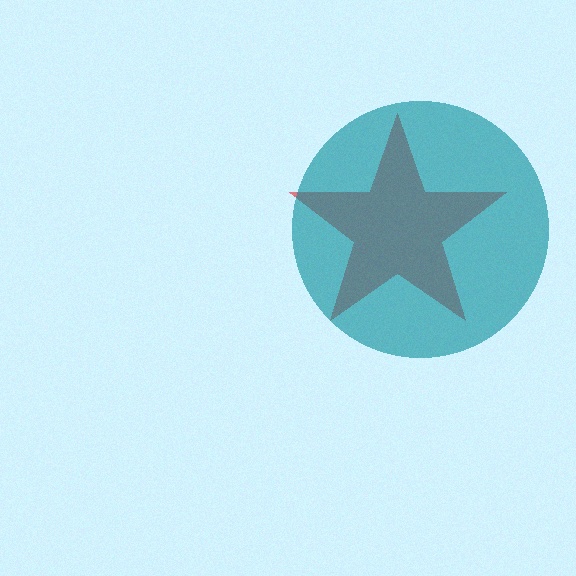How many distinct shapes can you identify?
There are 2 distinct shapes: a red star, a teal circle.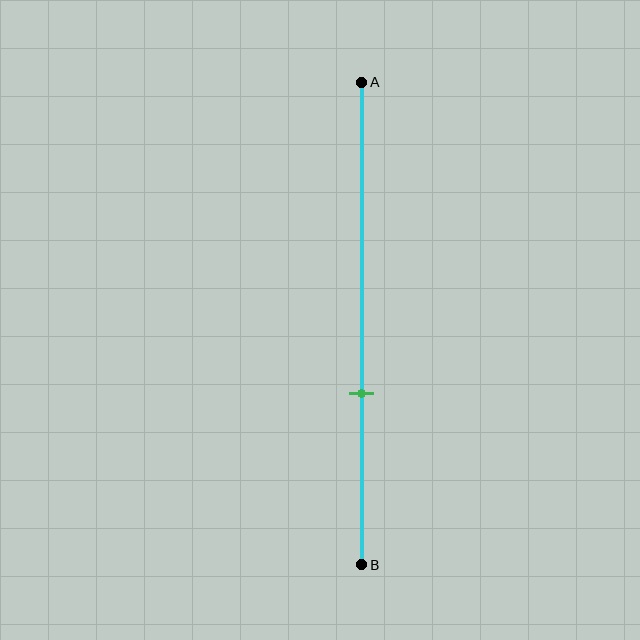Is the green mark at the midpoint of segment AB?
No, the mark is at about 65% from A, not at the 50% midpoint.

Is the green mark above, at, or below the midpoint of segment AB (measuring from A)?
The green mark is below the midpoint of segment AB.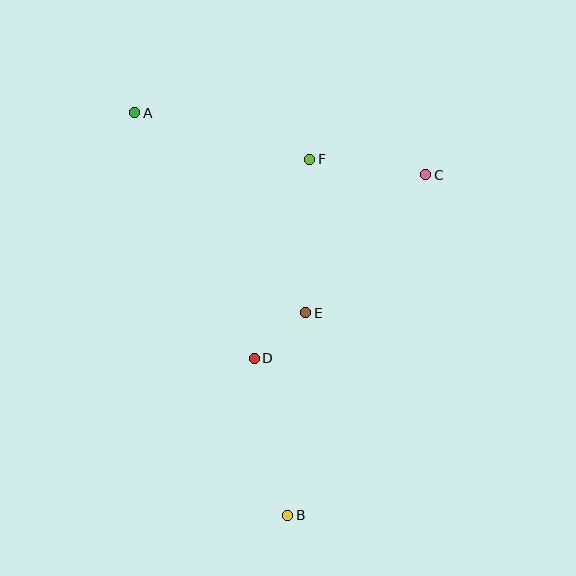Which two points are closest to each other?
Points D and E are closest to each other.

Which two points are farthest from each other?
Points A and B are farthest from each other.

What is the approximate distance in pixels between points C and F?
The distance between C and F is approximately 117 pixels.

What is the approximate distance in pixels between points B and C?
The distance between B and C is approximately 367 pixels.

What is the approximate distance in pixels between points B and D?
The distance between B and D is approximately 160 pixels.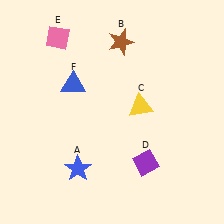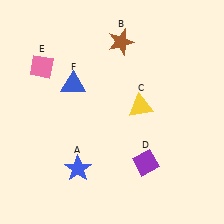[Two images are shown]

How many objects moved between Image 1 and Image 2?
1 object moved between the two images.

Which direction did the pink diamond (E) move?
The pink diamond (E) moved down.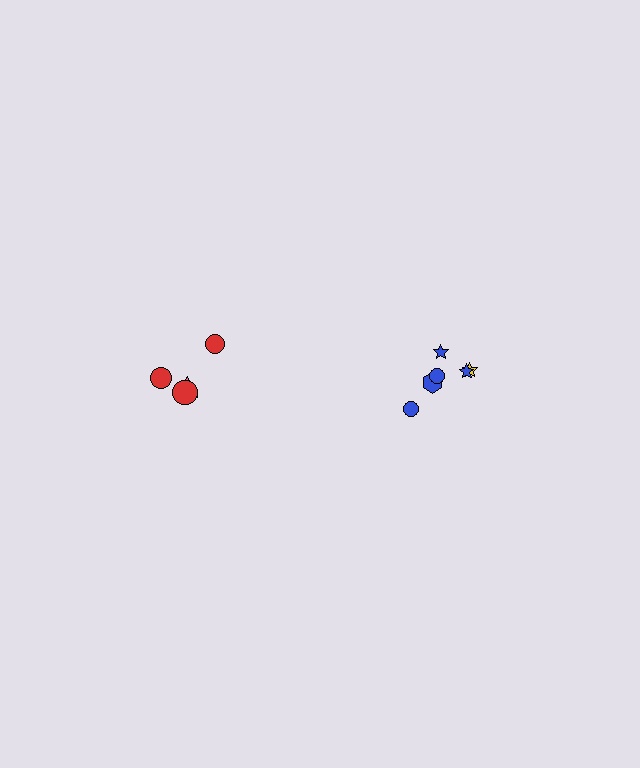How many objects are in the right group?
There are 6 objects.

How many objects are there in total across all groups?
There are 10 objects.